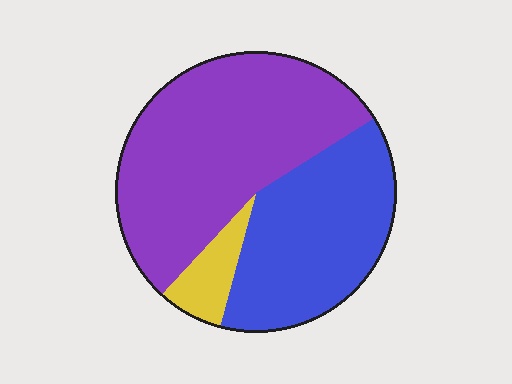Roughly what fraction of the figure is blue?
Blue covers 38% of the figure.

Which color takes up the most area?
Purple, at roughly 55%.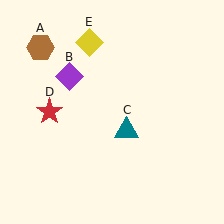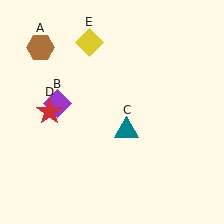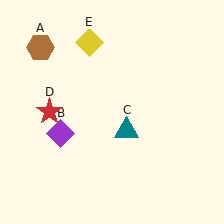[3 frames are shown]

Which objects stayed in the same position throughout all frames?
Brown hexagon (object A) and teal triangle (object C) and red star (object D) and yellow diamond (object E) remained stationary.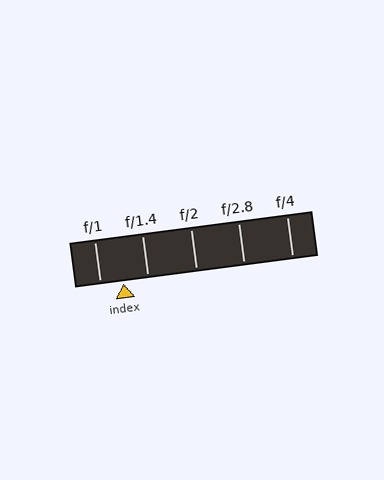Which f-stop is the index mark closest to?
The index mark is closest to f/1.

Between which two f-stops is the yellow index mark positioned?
The index mark is between f/1 and f/1.4.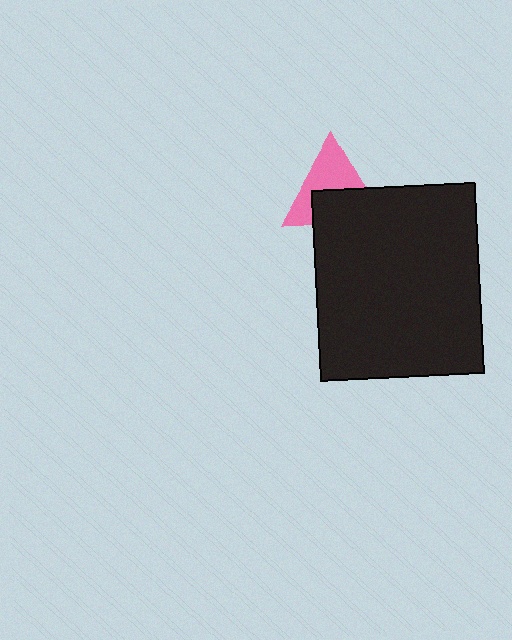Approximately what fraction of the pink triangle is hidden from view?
Roughly 45% of the pink triangle is hidden behind the black rectangle.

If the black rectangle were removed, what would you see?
You would see the complete pink triangle.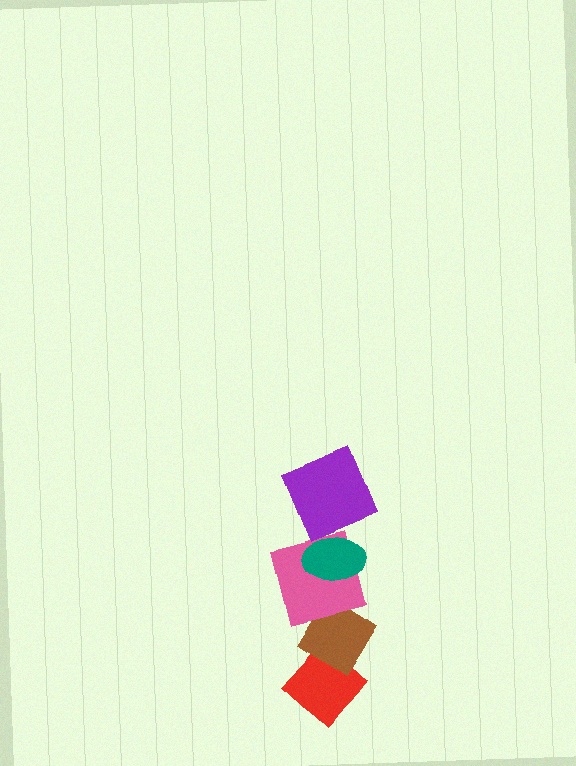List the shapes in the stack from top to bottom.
From top to bottom: the purple square, the teal ellipse, the pink square, the brown diamond, the red diamond.